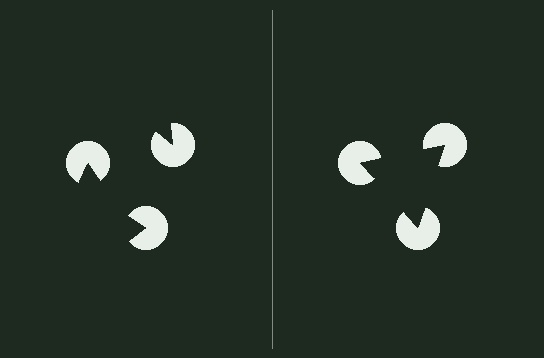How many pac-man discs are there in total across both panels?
6 — 3 on each side.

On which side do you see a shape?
An illusory triangle appears on the right side. On the left side the wedge cuts are rotated, so no coherent shape forms.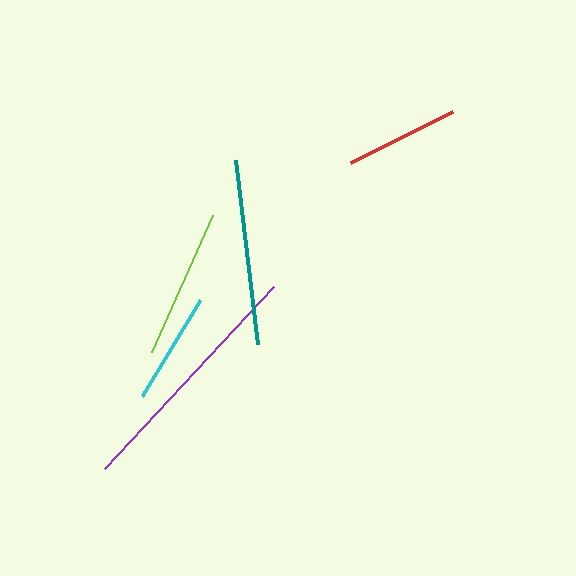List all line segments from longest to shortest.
From longest to shortest: purple, teal, lime, red, cyan.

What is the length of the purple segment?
The purple segment is approximately 249 pixels long.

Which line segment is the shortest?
The cyan line is the shortest at approximately 112 pixels.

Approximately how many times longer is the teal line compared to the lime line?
The teal line is approximately 1.2 times the length of the lime line.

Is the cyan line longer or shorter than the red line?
The red line is longer than the cyan line.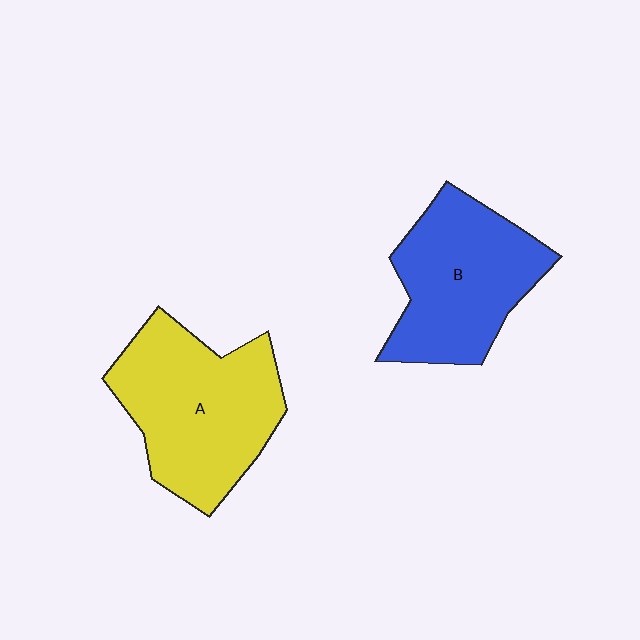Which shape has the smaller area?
Shape B (blue).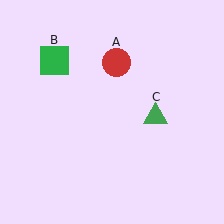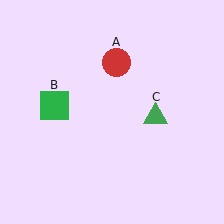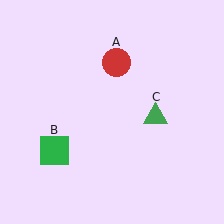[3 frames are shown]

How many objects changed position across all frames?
1 object changed position: green square (object B).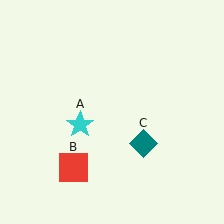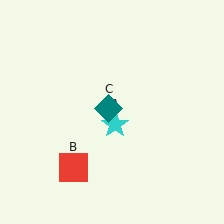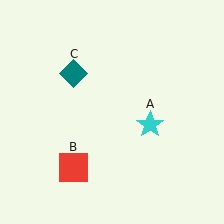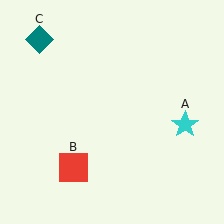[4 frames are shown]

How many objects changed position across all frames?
2 objects changed position: cyan star (object A), teal diamond (object C).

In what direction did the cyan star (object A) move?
The cyan star (object A) moved right.